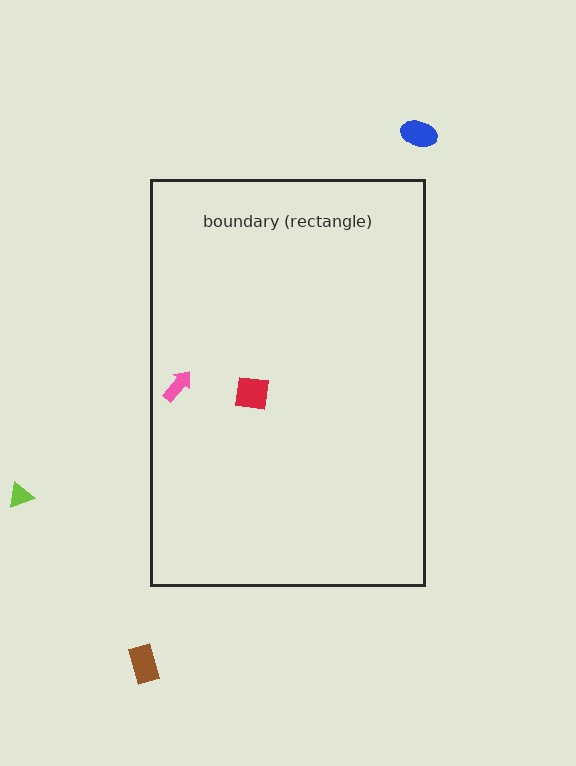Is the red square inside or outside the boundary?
Inside.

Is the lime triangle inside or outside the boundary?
Outside.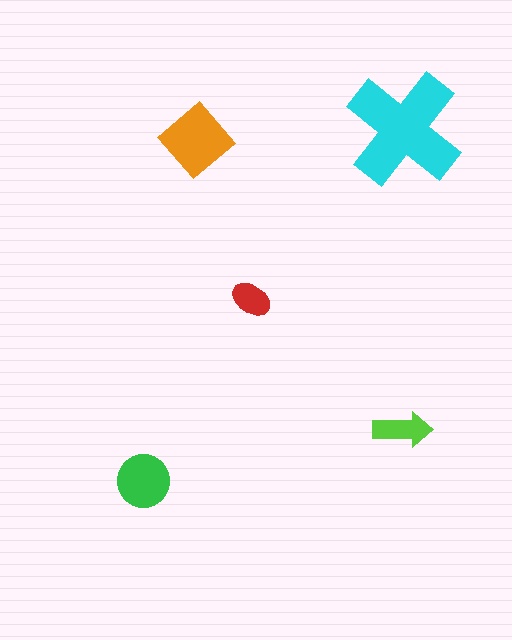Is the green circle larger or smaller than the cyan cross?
Smaller.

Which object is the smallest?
The red ellipse.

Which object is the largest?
The cyan cross.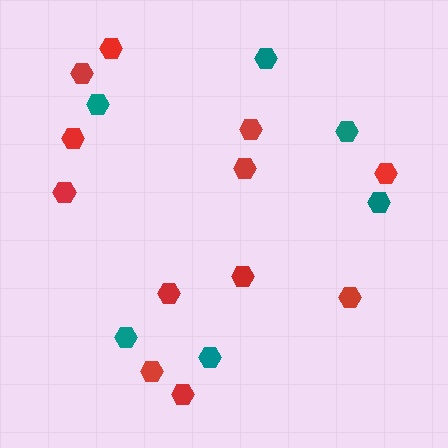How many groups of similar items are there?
There are 2 groups: one group of red hexagons (12) and one group of teal hexagons (6).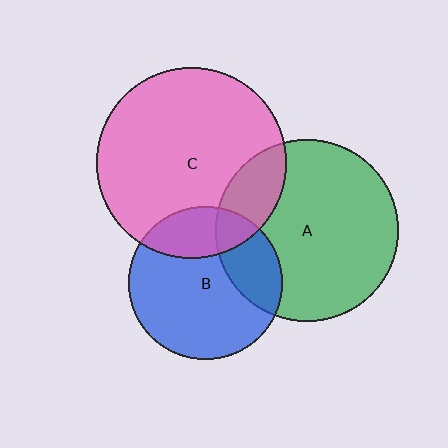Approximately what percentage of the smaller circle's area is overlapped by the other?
Approximately 20%.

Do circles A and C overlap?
Yes.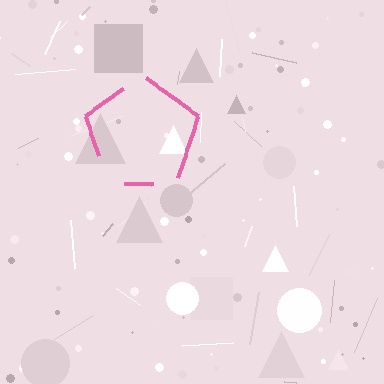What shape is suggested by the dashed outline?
The dashed outline suggests a pentagon.